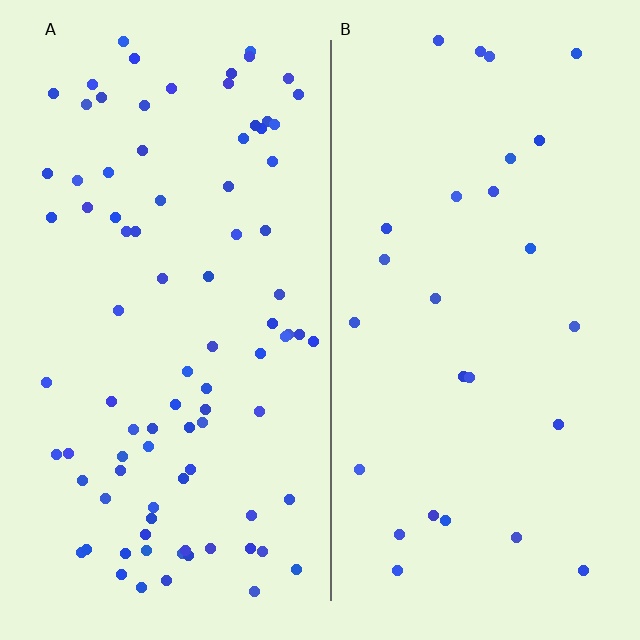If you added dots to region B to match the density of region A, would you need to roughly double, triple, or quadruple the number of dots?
Approximately triple.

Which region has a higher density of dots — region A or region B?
A (the left).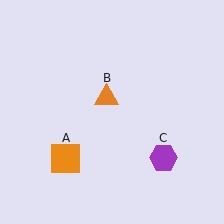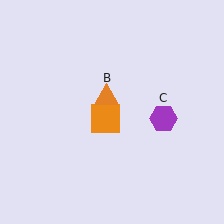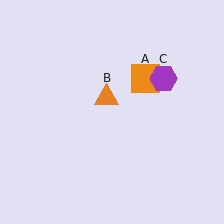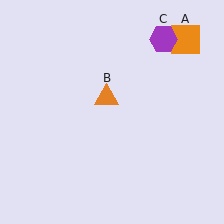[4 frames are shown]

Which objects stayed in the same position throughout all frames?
Orange triangle (object B) remained stationary.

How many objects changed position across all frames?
2 objects changed position: orange square (object A), purple hexagon (object C).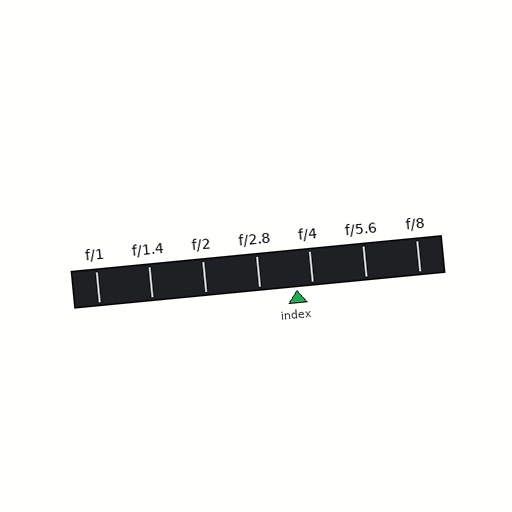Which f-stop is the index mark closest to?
The index mark is closest to f/4.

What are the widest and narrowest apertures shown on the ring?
The widest aperture shown is f/1 and the narrowest is f/8.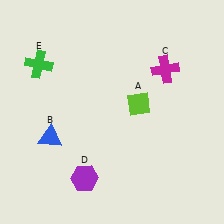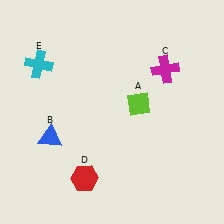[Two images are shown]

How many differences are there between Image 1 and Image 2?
There are 2 differences between the two images.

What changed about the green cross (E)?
In Image 1, E is green. In Image 2, it changed to cyan.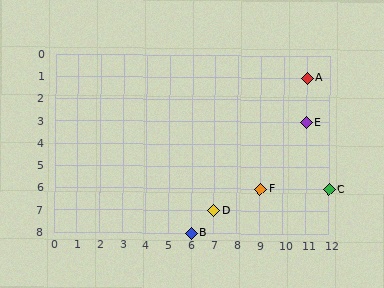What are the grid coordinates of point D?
Point D is at grid coordinates (7, 7).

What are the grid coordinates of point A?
Point A is at grid coordinates (11, 1).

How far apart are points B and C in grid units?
Points B and C are 6 columns and 2 rows apart (about 6.3 grid units diagonally).